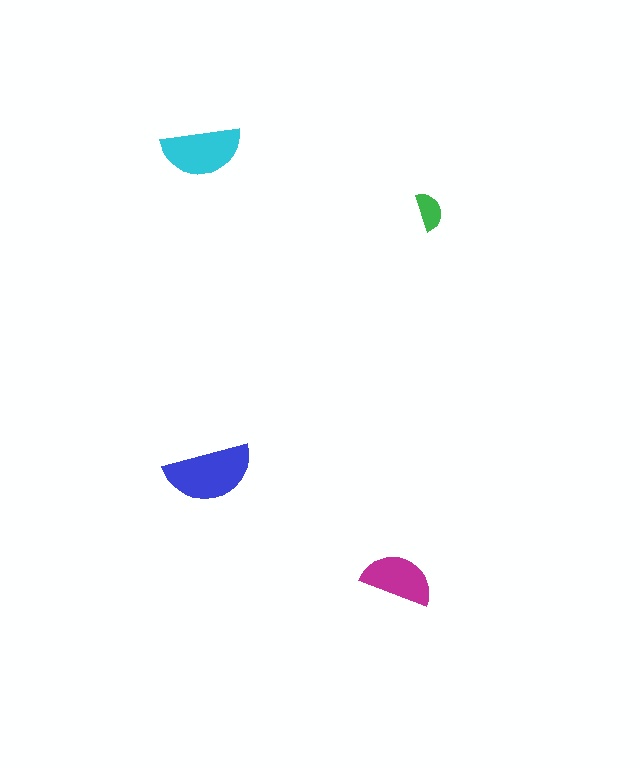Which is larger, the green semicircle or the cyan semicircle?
The cyan one.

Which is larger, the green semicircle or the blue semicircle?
The blue one.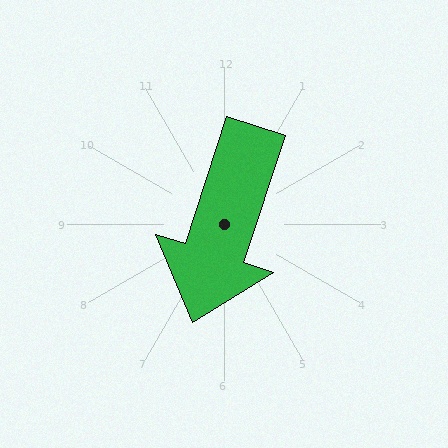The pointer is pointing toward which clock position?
Roughly 7 o'clock.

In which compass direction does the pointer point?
South.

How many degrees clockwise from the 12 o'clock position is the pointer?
Approximately 198 degrees.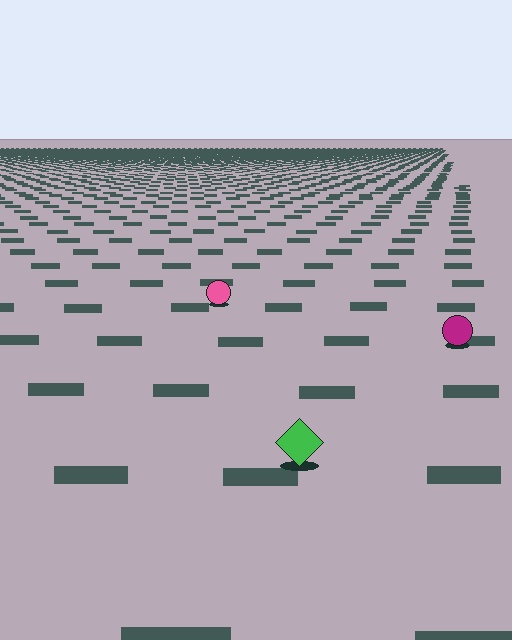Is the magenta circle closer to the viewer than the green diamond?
No. The green diamond is closer — you can tell from the texture gradient: the ground texture is coarser near it.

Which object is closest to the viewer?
The green diamond is closest. The texture marks near it are larger and more spread out.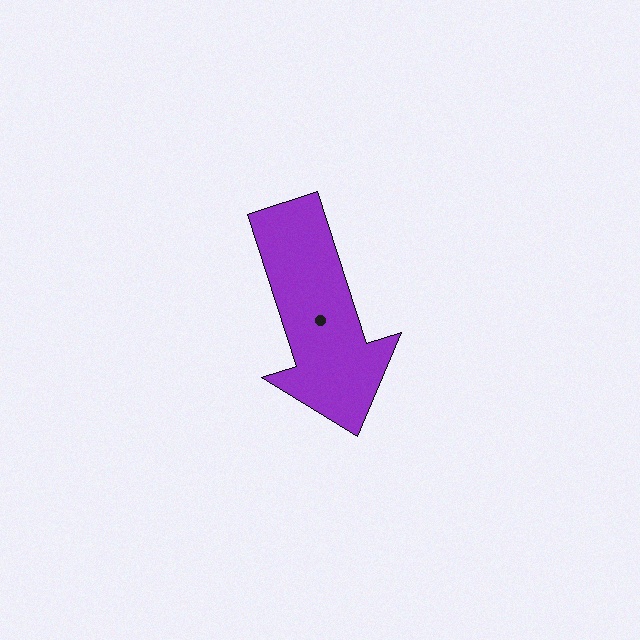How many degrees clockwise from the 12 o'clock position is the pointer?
Approximately 162 degrees.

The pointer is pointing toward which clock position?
Roughly 5 o'clock.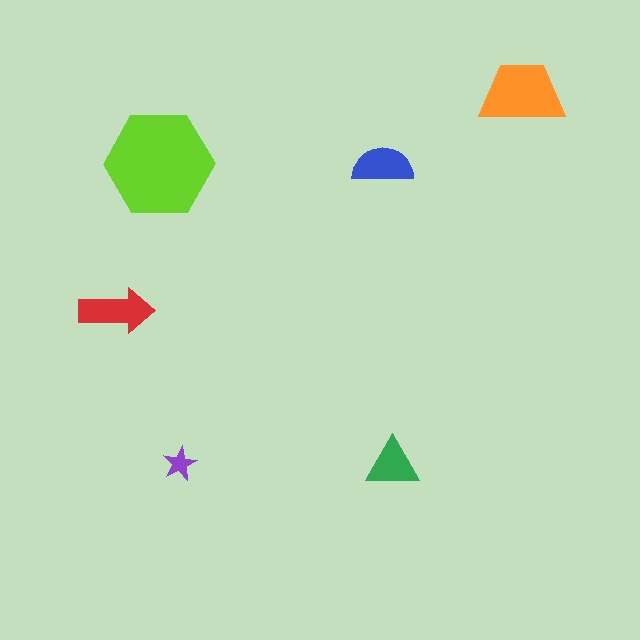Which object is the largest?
The lime hexagon.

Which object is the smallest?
The purple star.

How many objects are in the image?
There are 6 objects in the image.